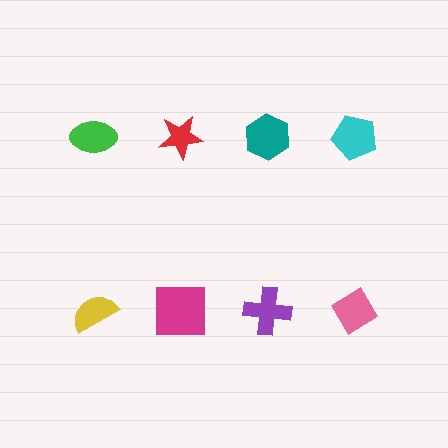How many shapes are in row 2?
4 shapes.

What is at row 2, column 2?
A magenta square.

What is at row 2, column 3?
A purple cross.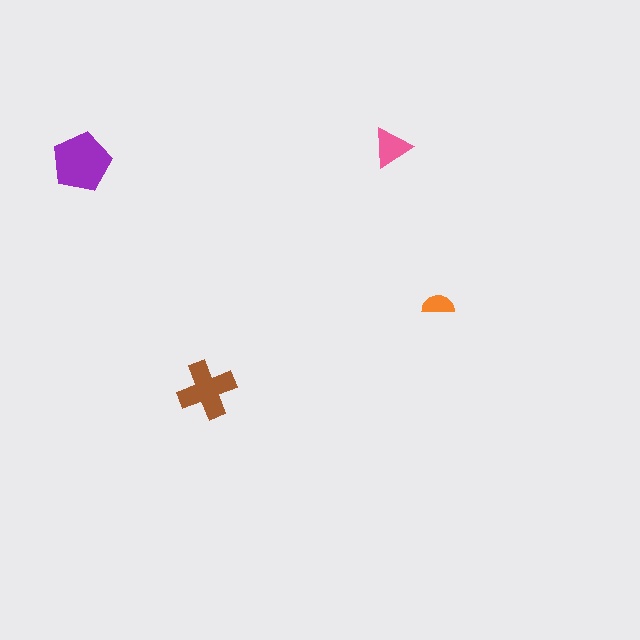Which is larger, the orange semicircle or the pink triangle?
The pink triangle.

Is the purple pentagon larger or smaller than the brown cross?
Larger.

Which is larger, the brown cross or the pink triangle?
The brown cross.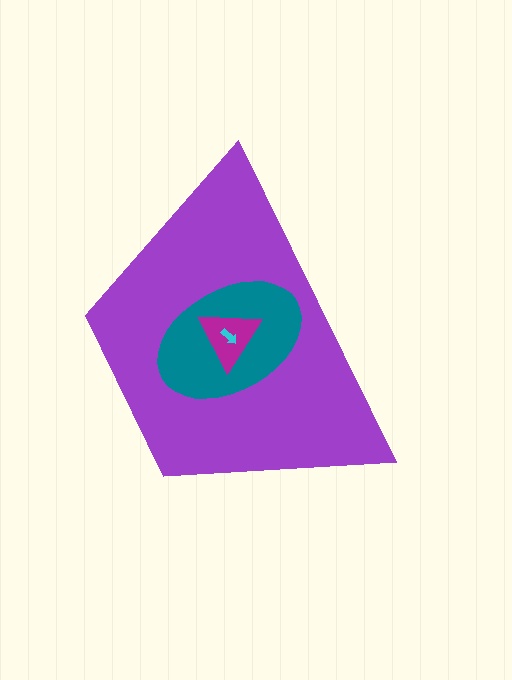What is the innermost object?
The cyan arrow.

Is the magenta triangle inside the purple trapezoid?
Yes.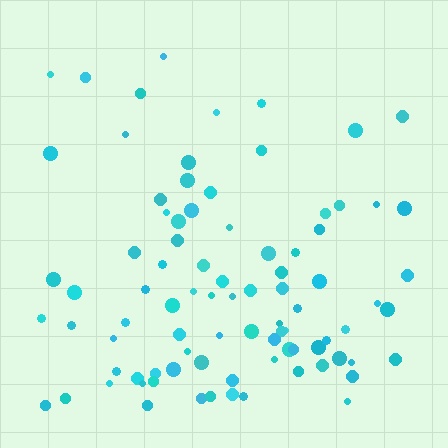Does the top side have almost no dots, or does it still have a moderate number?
Still a moderate number, just noticeably fewer than the bottom.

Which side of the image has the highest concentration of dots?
The bottom.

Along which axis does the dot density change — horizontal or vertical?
Vertical.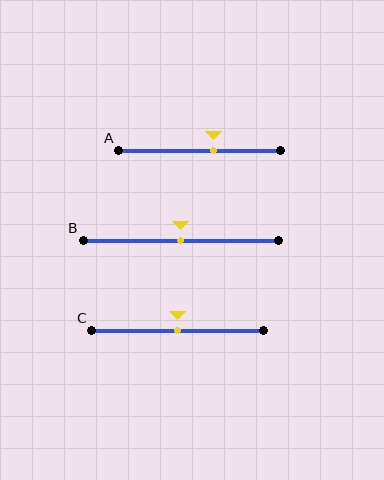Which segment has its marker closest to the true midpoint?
Segment B has its marker closest to the true midpoint.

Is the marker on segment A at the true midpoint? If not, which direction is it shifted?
No, the marker on segment A is shifted to the right by about 9% of the segment length.